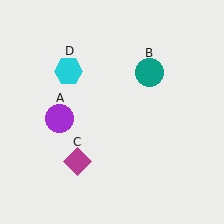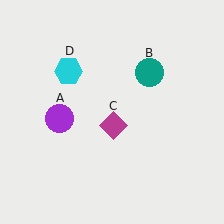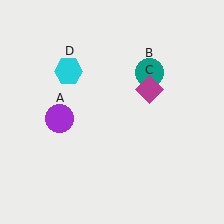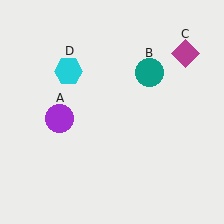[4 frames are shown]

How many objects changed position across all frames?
1 object changed position: magenta diamond (object C).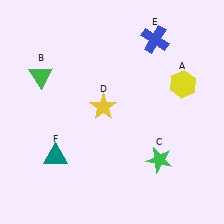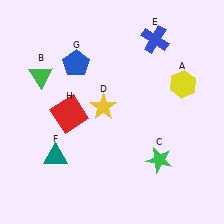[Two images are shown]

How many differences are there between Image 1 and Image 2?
There are 2 differences between the two images.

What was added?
A blue pentagon (G), a red square (H) were added in Image 2.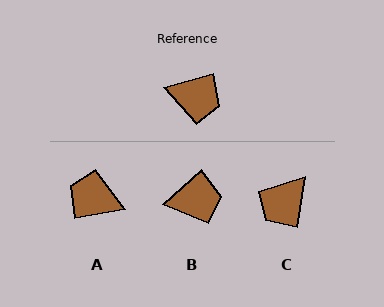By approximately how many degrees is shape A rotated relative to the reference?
Approximately 175 degrees counter-clockwise.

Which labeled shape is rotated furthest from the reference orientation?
A, about 175 degrees away.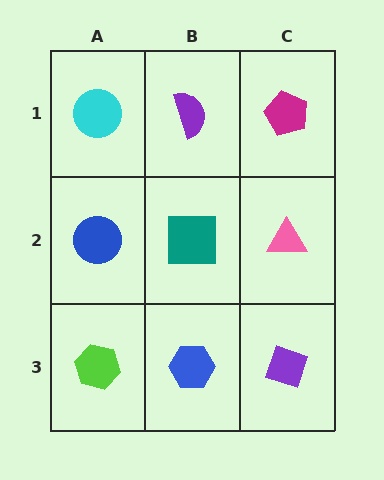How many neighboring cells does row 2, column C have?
3.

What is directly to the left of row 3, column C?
A blue hexagon.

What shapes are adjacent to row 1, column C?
A pink triangle (row 2, column C), a purple semicircle (row 1, column B).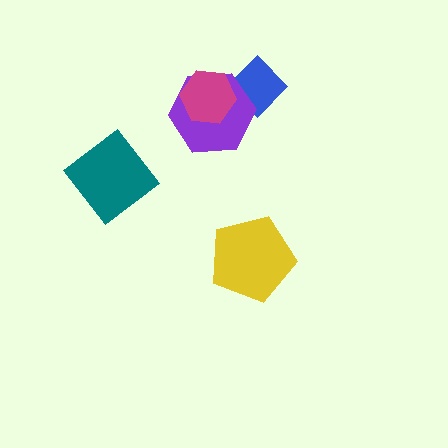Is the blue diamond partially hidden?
Yes, it is partially covered by another shape.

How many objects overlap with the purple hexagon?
2 objects overlap with the purple hexagon.